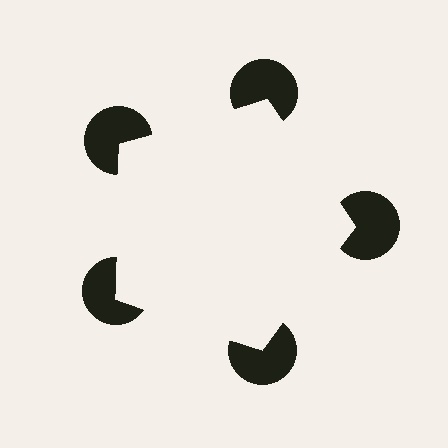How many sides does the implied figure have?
5 sides.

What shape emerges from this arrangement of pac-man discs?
An illusory pentagon — its edges are inferred from the aligned wedge cuts in the pac-man discs, not physically drawn.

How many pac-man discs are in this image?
There are 5 — one at each vertex of the illusory pentagon.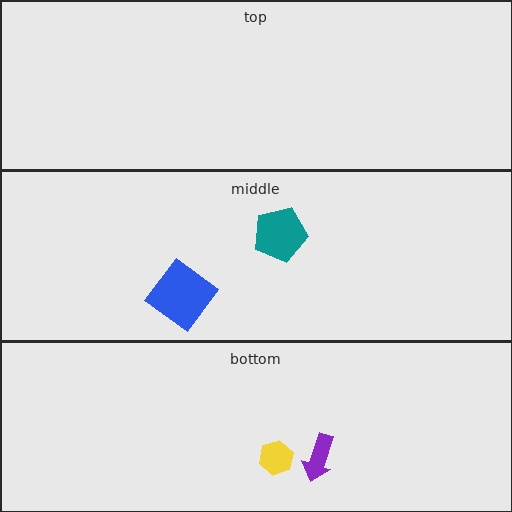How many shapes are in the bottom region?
2.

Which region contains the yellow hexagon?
The bottom region.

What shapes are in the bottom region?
The yellow hexagon, the purple arrow.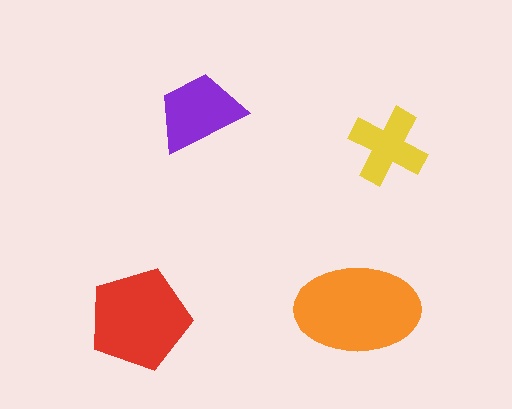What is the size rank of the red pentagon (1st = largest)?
2nd.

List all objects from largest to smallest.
The orange ellipse, the red pentagon, the purple trapezoid, the yellow cross.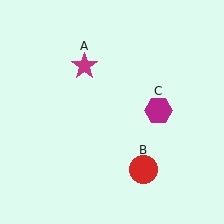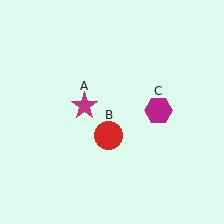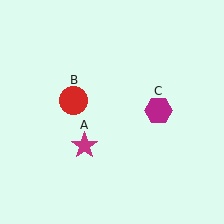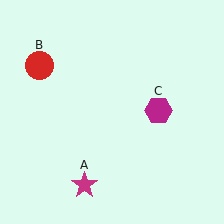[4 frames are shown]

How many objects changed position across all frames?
2 objects changed position: magenta star (object A), red circle (object B).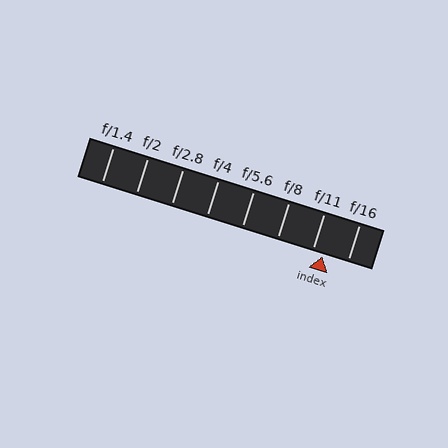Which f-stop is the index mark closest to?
The index mark is closest to f/11.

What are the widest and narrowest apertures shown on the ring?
The widest aperture shown is f/1.4 and the narrowest is f/16.